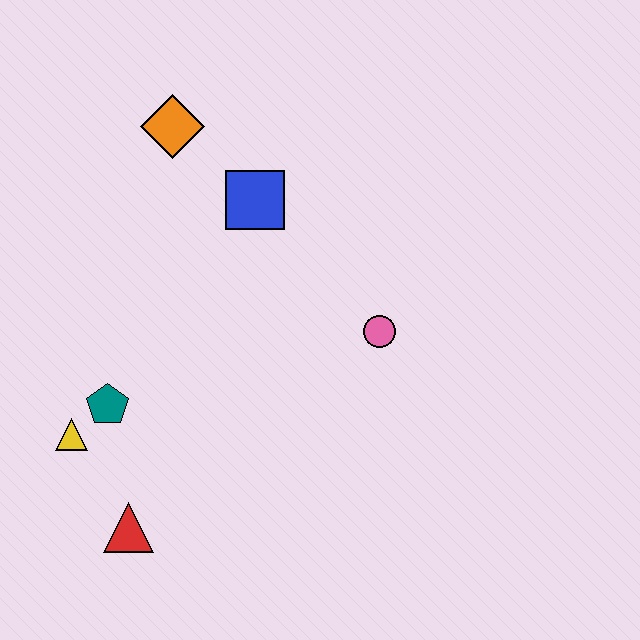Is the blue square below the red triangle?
No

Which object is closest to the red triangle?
The yellow triangle is closest to the red triangle.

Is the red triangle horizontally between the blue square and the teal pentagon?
Yes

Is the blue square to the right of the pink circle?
No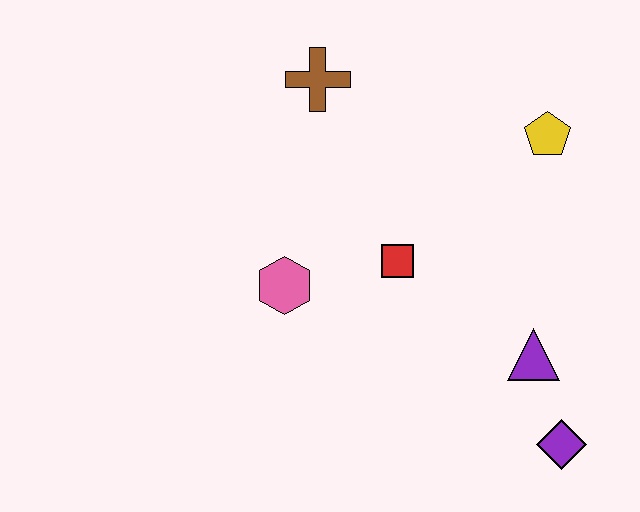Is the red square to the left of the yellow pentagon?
Yes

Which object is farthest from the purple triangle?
The brown cross is farthest from the purple triangle.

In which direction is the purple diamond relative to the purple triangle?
The purple diamond is below the purple triangle.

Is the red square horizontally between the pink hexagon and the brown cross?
No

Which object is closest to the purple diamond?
The purple triangle is closest to the purple diamond.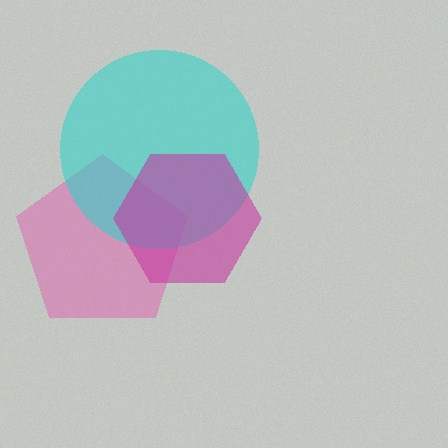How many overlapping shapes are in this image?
There are 3 overlapping shapes in the image.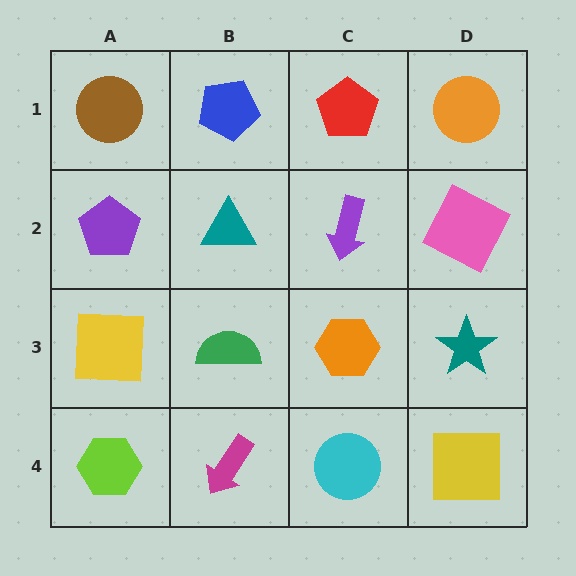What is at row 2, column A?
A purple pentagon.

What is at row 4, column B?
A magenta arrow.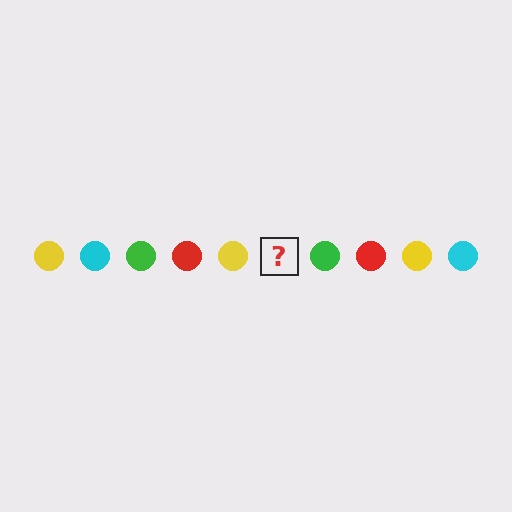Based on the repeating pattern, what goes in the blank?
The blank should be a cyan circle.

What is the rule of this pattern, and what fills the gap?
The rule is that the pattern cycles through yellow, cyan, green, red circles. The gap should be filled with a cyan circle.